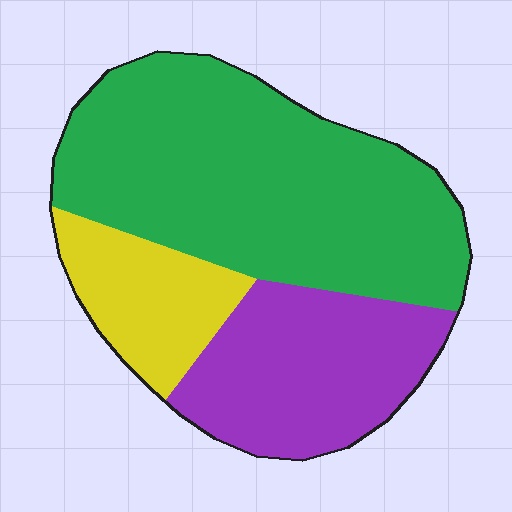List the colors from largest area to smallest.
From largest to smallest: green, purple, yellow.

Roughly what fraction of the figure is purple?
Purple covers about 30% of the figure.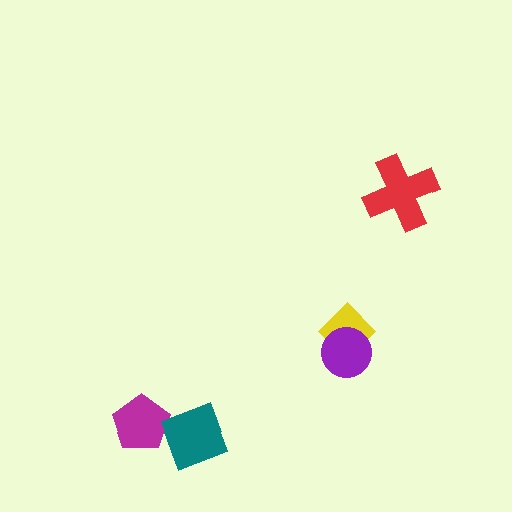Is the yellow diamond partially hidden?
Yes, it is partially covered by another shape.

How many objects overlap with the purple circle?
1 object overlaps with the purple circle.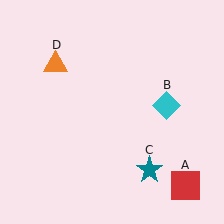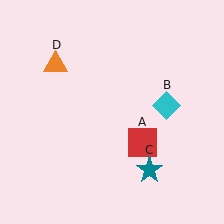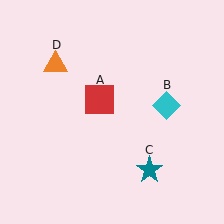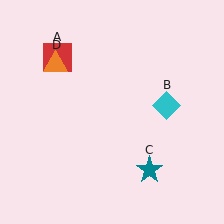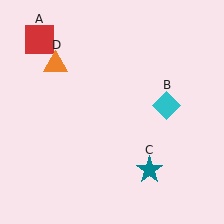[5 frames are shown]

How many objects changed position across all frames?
1 object changed position: red square (object A).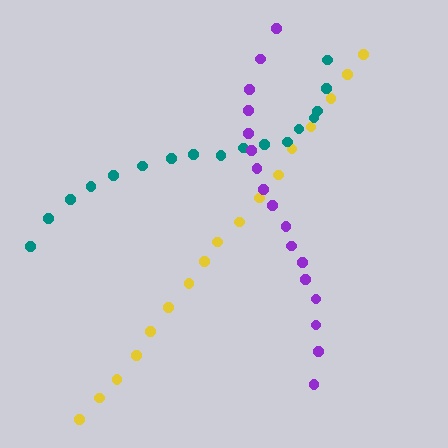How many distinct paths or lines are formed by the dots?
There are 3 distinct paths.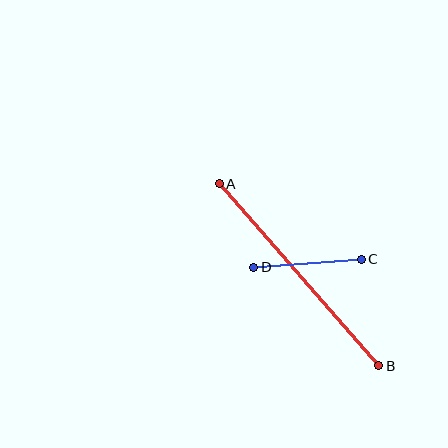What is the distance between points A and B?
The distance is approximately 242 pixels.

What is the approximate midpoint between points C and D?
The midpoint is at approximately (307, 263) pixels.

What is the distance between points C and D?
The distance is approximately 107 pixels.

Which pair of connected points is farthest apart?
Points A and B are farthest apart.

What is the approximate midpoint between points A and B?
The midpoint is at approximately (299, 275) pixels.